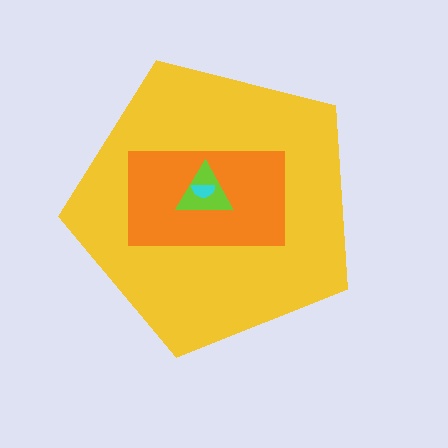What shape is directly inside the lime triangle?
The cyan semicircle.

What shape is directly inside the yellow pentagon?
The orange rectangle.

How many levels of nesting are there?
4.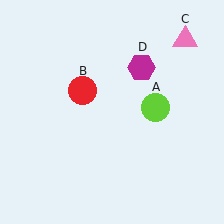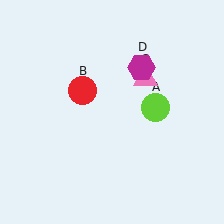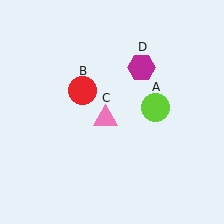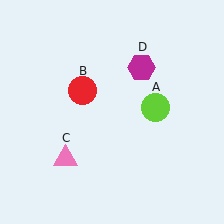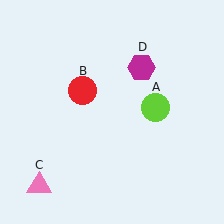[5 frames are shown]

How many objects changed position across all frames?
1 object changed position: pink triangle (object C).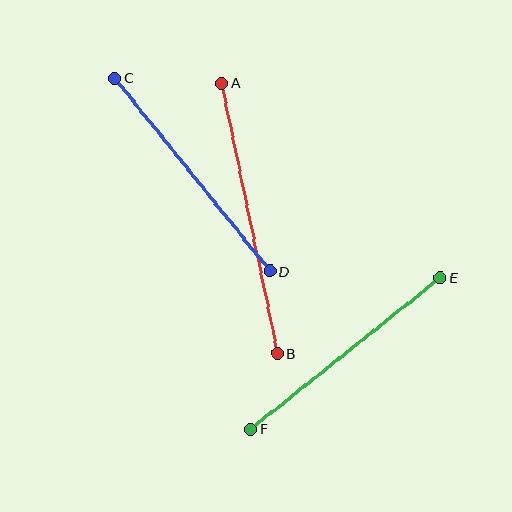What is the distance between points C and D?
The distance is approximately 248 pixels.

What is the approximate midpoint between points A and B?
The midpoint is at approximately (250, 218) pixels.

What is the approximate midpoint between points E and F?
The midpoint is at approximately (345, 353) pixels.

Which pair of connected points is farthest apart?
Points A and B are farthest apart.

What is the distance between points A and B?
The distance is approximately 276 pixels.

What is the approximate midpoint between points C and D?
The midpoint is at approximately (193, 175) pixels.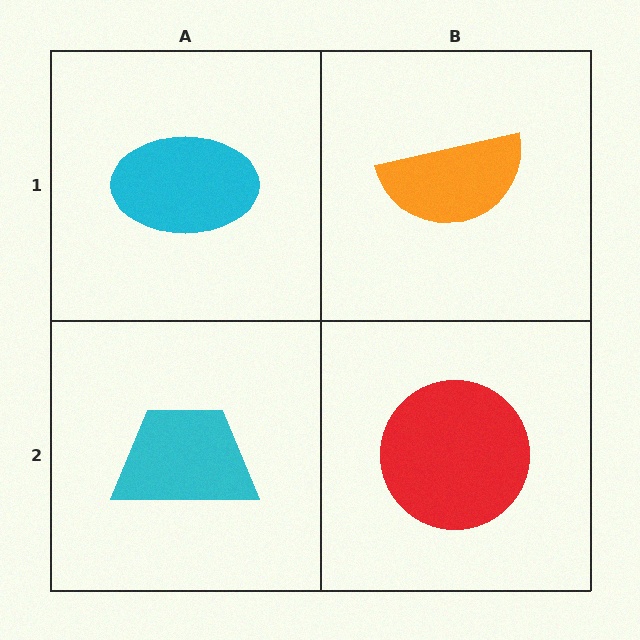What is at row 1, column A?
A cyan ellipse.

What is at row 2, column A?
A cyan trapezoid.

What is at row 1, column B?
An orange semicircle.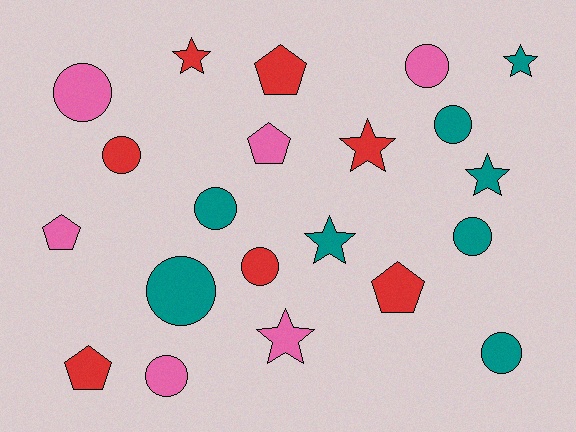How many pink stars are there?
There is 1 pink star.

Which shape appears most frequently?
Circle, with 10 objects.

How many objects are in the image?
There are 21 objects.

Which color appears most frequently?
Teal, with 8 objects.